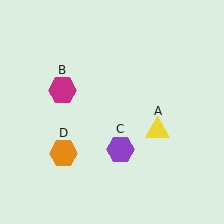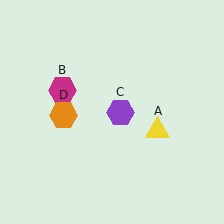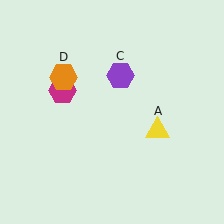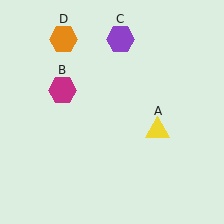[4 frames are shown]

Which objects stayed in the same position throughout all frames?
Yellow triangle (object A) and magenta hexagon (object B) remained stationary.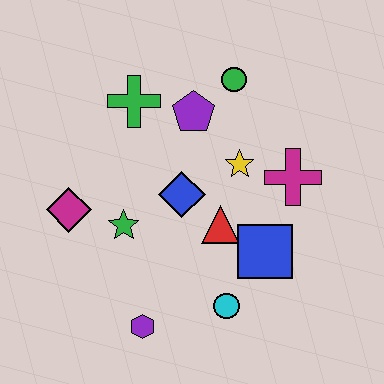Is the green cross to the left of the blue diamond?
Yes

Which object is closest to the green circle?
The purple pentagon is closest to the green circle.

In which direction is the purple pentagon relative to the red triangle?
The purple pentagon is above the red triangle.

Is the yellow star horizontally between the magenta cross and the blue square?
No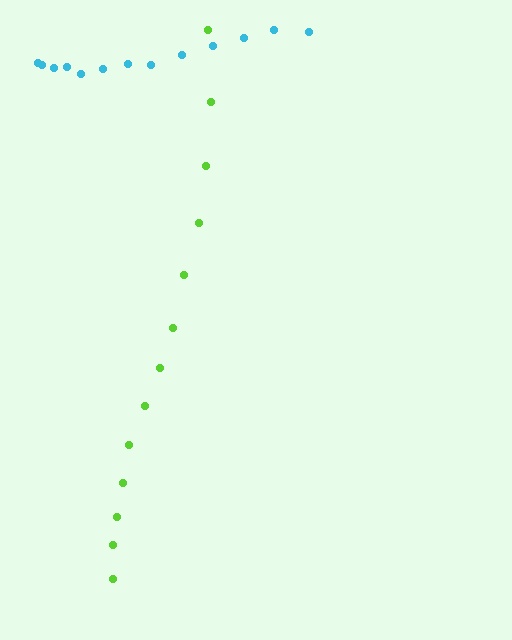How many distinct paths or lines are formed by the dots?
There are 2 distinct paths.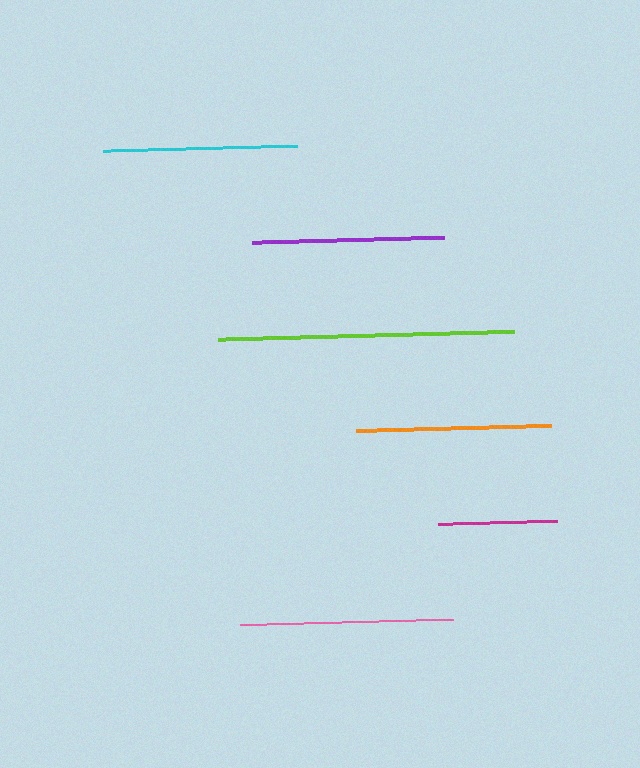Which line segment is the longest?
The lime line is the longest at approximately 296 pixels.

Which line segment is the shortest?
The magenta line is the shortest at approximately 119 pixels.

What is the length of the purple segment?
The purple segment is approximately 192 pixels long.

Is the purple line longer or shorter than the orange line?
The orange line is longer than the purple line.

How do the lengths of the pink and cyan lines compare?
The pink and cyan lines are approximately the same length.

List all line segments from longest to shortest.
From longest to shortest: lime, pink, orange, cyan, purple, magenta.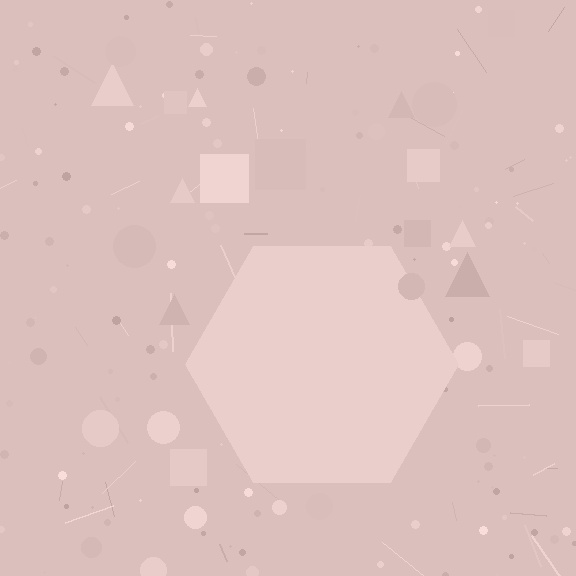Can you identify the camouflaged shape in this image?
The camouflaged shape is a hexagon.